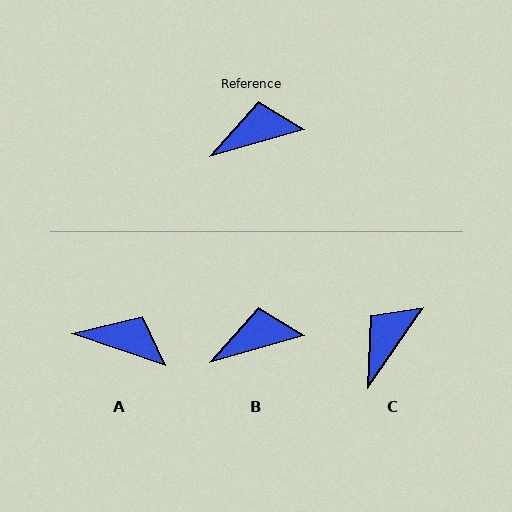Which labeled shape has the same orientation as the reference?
B.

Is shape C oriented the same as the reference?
No, it is off by about 40 degrees.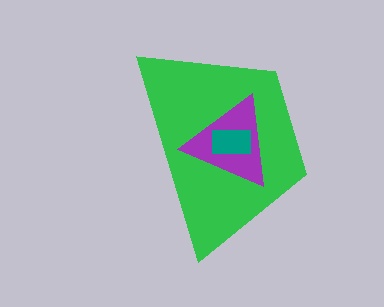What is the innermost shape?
The teal rectangle.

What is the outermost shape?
The green trapezoid.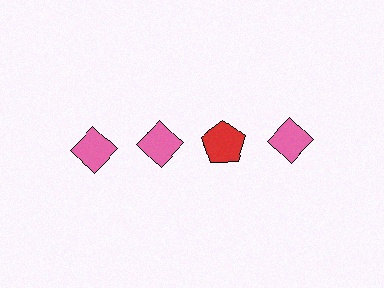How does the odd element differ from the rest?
It differs in both color (red instead of pink) and shape (pentagon instead of diamond).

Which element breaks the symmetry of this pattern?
The red pentagon in the top row, center column breaks the symmetry. All other shapes are pink diamonds.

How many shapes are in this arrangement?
There are 4 shapes arranged in a grid pattern.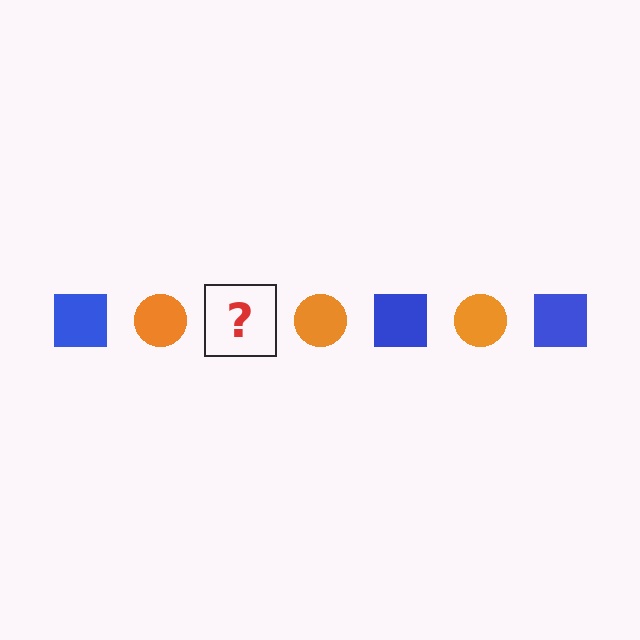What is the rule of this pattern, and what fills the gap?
The rule is that the pattern alternates between blue square and orange circle. The gap should be filled with a blue square.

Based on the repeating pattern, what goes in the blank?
The blank should be a blue square.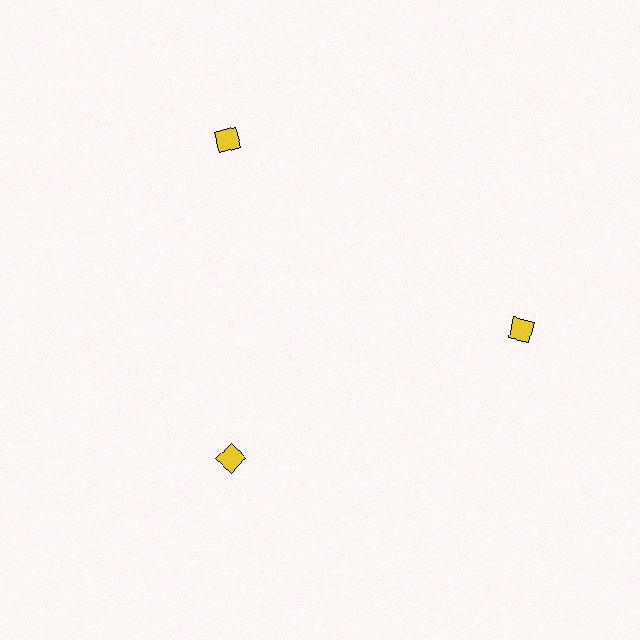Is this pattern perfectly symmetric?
No. The 3 yellow squares are arranged in a ring, but one element near the 7 o'clock position is pulled inward toward the center, breaking the 3-fold rotational symmetry.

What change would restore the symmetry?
The symmetry would be restored by moving it outward, back onto the ring so that all 3 squares sit at equal angles and equal distance from the center.